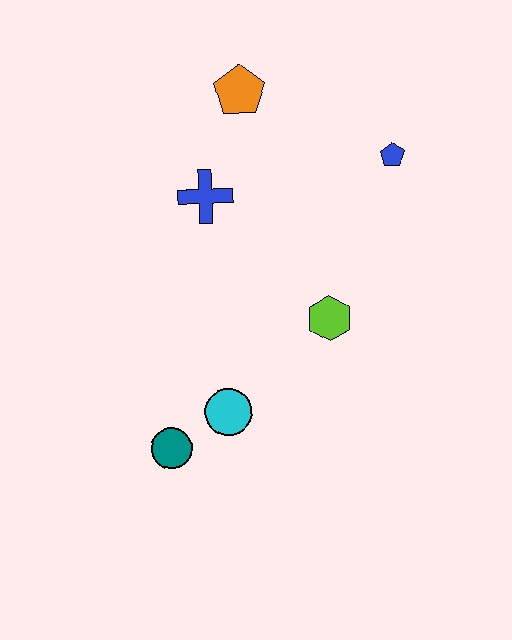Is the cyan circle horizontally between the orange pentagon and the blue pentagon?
No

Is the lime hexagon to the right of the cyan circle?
Yes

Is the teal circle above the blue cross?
No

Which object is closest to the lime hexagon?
The cyan circle is closest to the lime hexagon.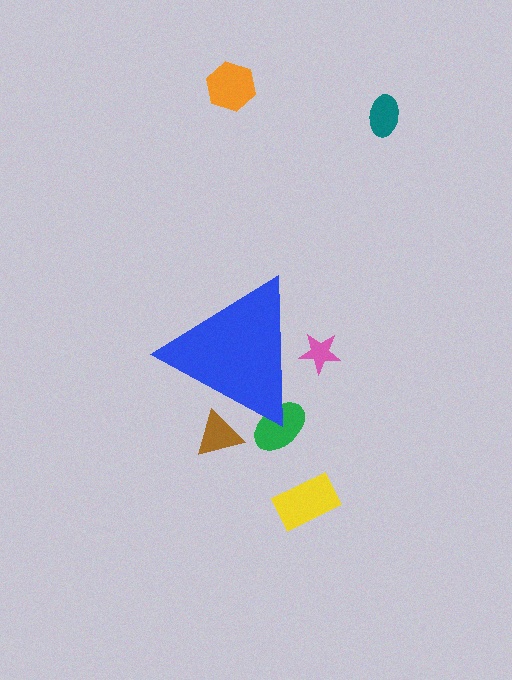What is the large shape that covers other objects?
A blue triangle.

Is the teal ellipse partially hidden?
No, the teal ellipse is fully visible.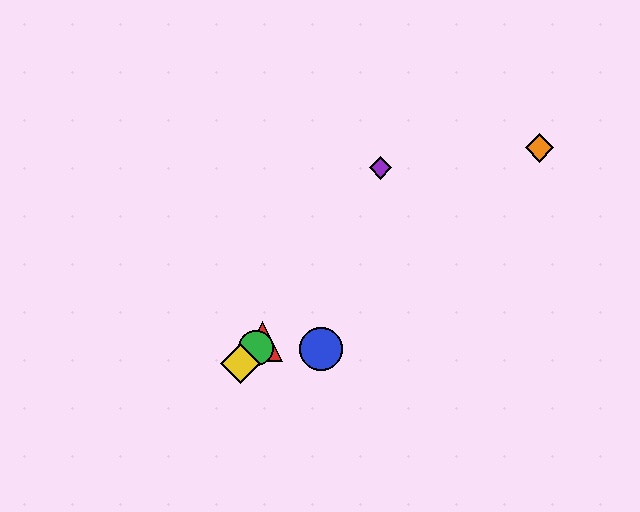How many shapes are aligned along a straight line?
3 shapes (the red triangle, the green circle, the yellow diamond) are aligned along a straight line.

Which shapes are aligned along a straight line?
The red triangle, the green circle, the yellow diamond are aligned along a straight line.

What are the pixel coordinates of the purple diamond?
The purple diamond is at (381, 168).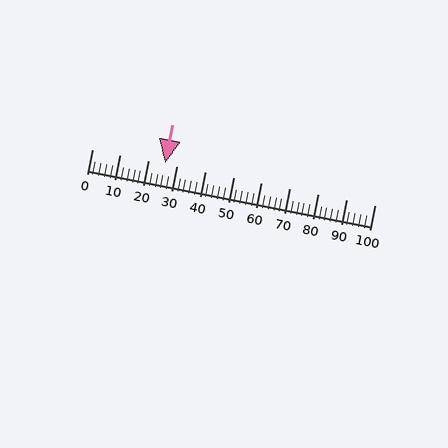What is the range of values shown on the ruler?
The ruler shows values from 0 to 100.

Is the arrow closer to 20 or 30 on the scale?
The arrow is closer to 30.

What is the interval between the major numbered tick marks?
The major tick marks are spaced 10 units apart.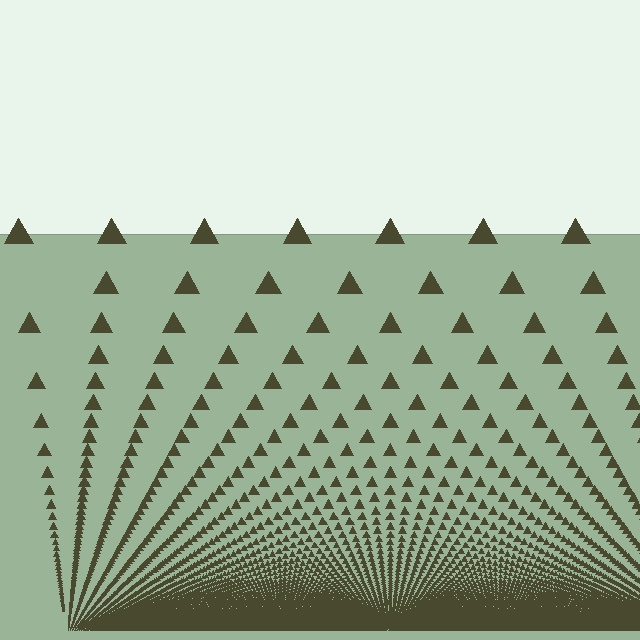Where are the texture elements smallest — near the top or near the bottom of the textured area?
Near the bottom.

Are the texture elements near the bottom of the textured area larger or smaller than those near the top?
Smaller. The gradient is inverted — elements near the bottom are smaller and denser.